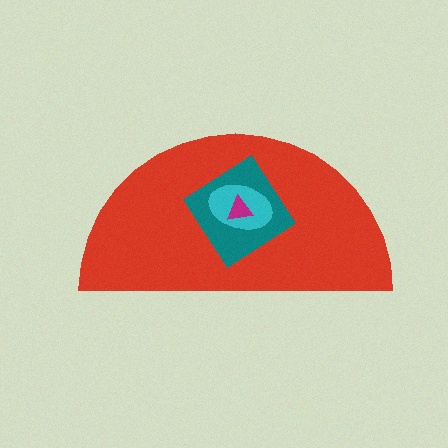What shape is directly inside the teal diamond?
The cyan ellipse.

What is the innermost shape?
The magenta triangle.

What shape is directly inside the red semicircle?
The teal diamond.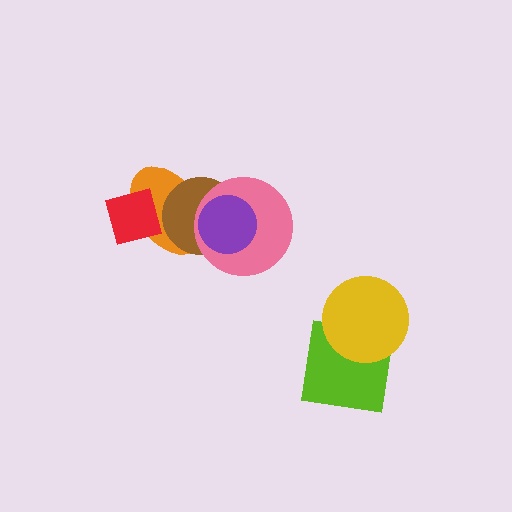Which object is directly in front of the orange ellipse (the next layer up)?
The brown circle is directly in front of the orange ellipse.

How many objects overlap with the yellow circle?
1 object overlaps with the yellow circle.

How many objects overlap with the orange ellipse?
4 objects overlap with the orange ellipse.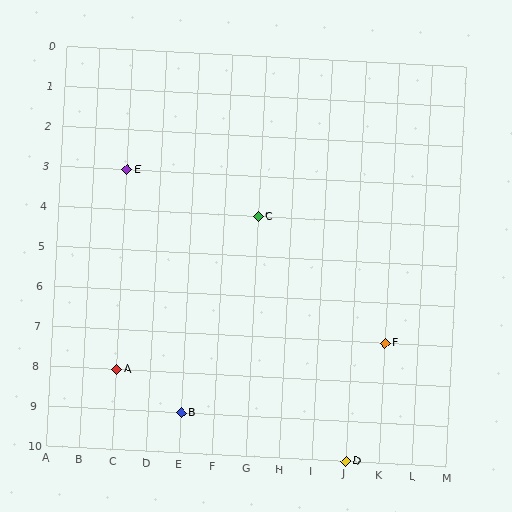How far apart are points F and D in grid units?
Points F and D are 1 column and 3 rows apart (about 3.2 grid units diagonally).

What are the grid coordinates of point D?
Point D is at grid coordinates (J, 10).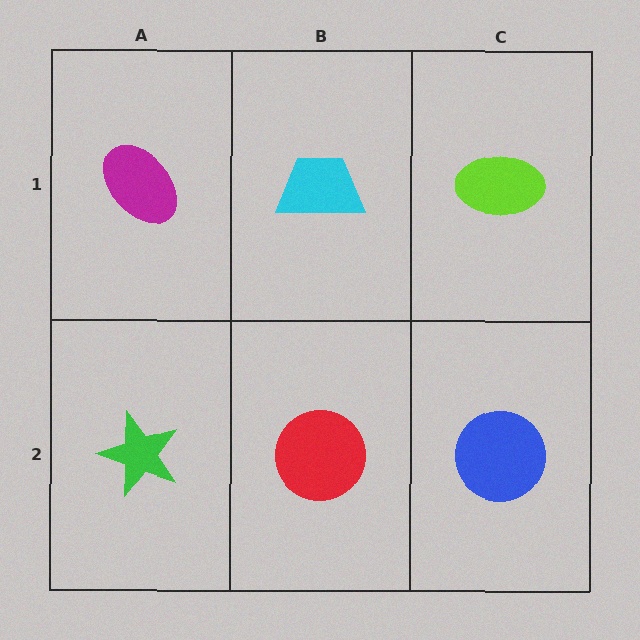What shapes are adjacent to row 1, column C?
A blue circle (row 2, column C), a cyan trapezoid (row 1, column B).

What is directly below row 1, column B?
A red circle.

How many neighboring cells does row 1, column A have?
2.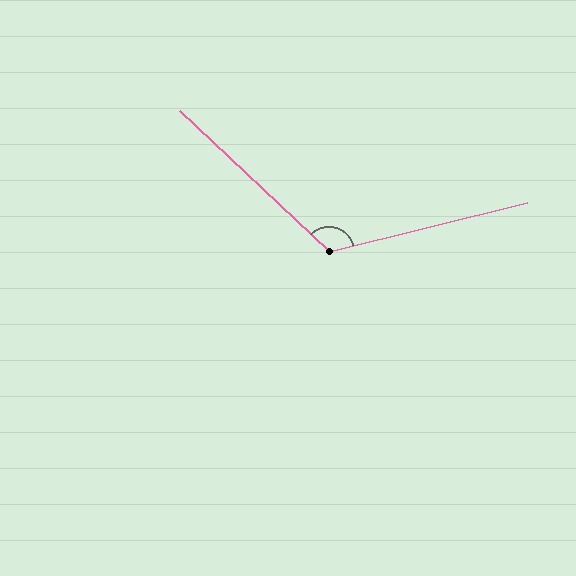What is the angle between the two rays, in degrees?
Approximately 123 degrees.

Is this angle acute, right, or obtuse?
It is obtuse.